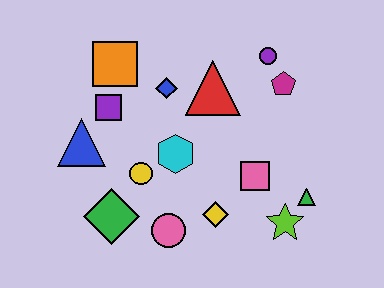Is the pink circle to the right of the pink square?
No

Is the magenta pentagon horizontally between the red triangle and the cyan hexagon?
No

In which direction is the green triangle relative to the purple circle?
The green triangle is below the purple circle.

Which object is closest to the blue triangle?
The purple square is closest to the blue triangle.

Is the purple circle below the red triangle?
No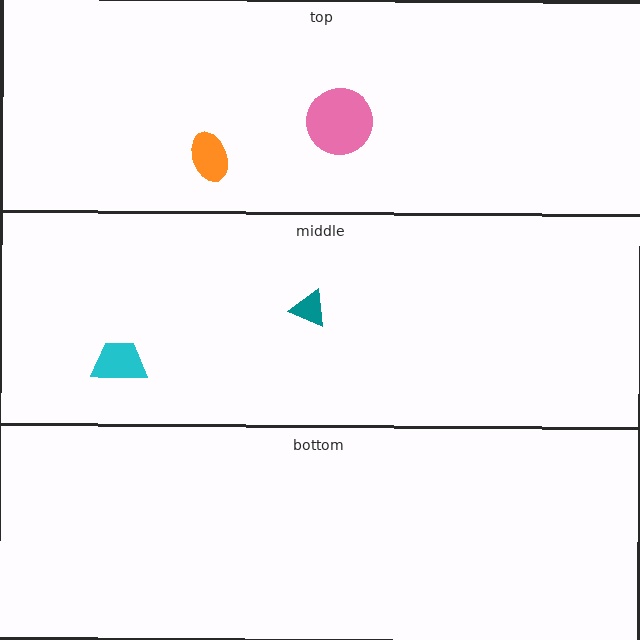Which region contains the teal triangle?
The middle region.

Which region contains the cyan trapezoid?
The middle region.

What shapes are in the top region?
The orange ellipse, the pink circle.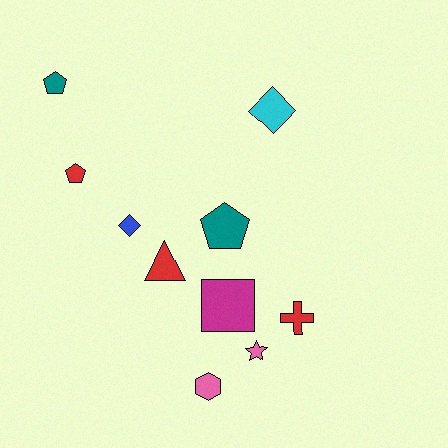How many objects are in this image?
There are 10 objects.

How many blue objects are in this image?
There is 1 blue object.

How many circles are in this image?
There are no circles.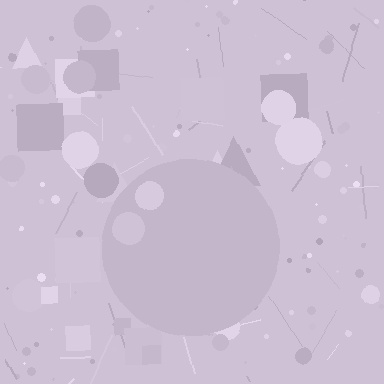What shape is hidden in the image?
A circle is hidden in the image.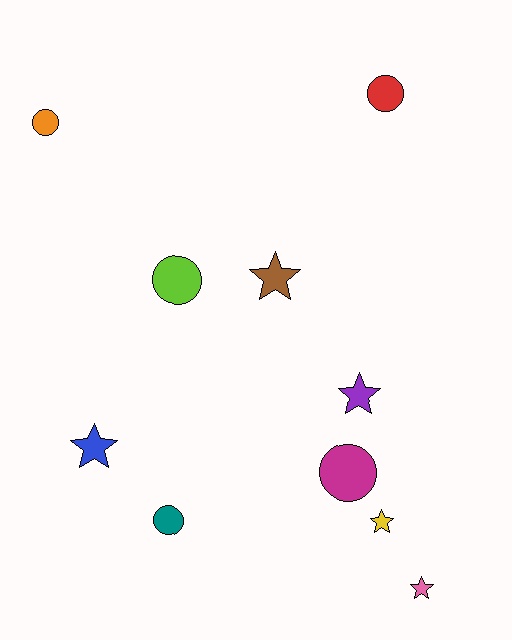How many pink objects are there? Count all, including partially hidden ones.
There is 1 pink object.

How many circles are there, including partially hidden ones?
There are 5 circles.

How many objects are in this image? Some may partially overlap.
There are 10 objects.